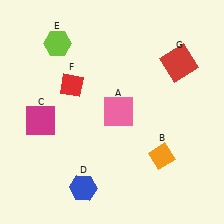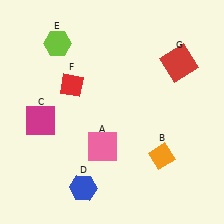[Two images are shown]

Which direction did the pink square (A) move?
The pink square (A) moved down.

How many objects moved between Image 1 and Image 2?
1 object moved between the two images.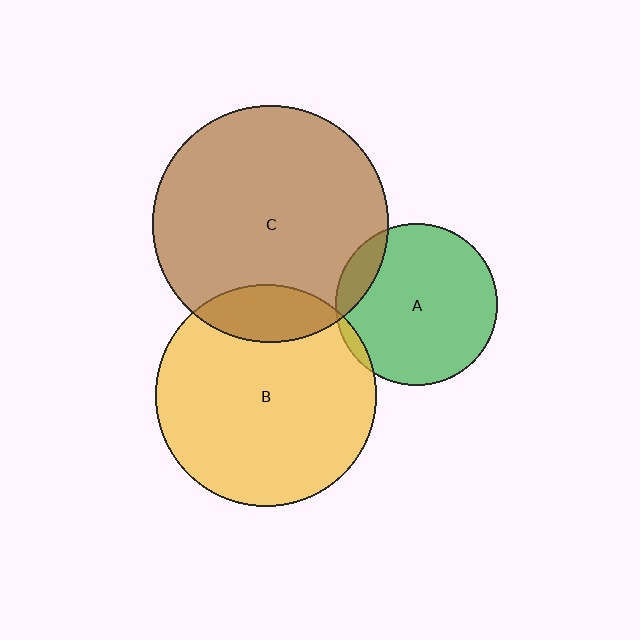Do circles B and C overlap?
Yes.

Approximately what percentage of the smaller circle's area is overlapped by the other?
Approximately 15%.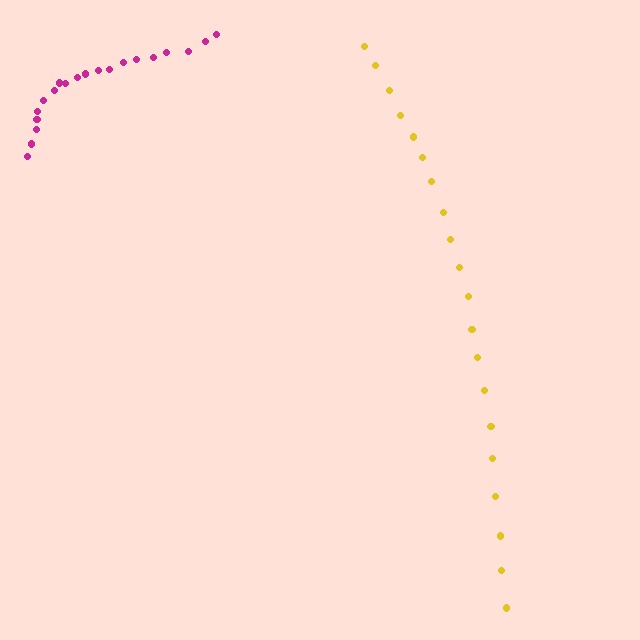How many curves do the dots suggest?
There are 2 distinct paths.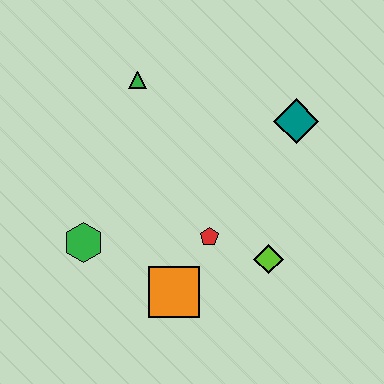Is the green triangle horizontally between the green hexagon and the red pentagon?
Yes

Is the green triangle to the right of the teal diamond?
No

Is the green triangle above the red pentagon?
Yes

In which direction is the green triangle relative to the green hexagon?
The green triangle is above the green hexagon.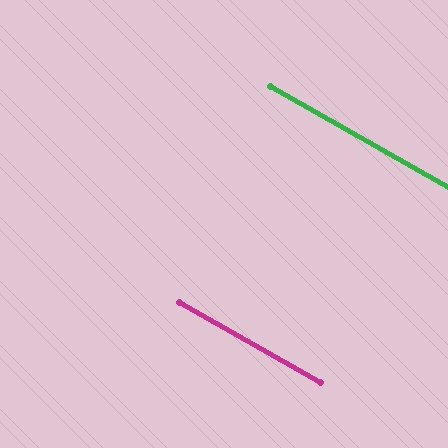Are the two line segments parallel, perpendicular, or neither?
Parallel — their directions differ by only 0.1°.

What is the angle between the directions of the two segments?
Approximately 0 degrees.